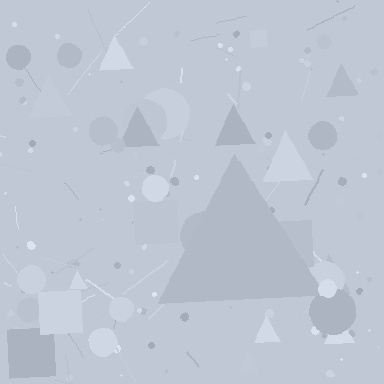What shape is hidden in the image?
A triangle is hidden in the image.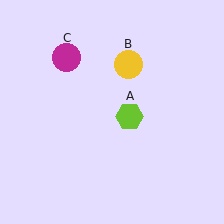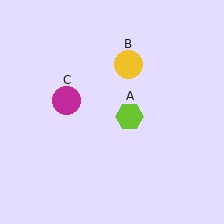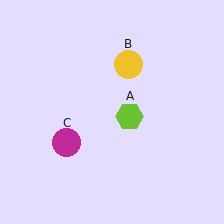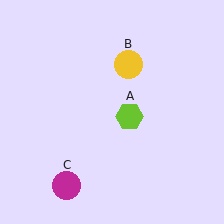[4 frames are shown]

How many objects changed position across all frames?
1 object changed position: magenta circle (object C).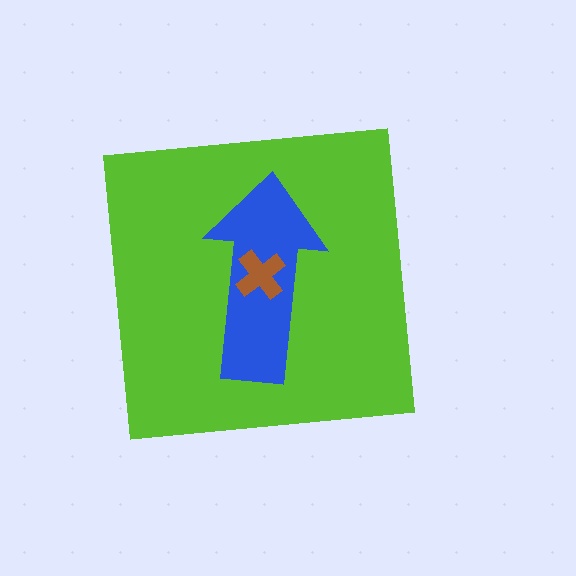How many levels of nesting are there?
3.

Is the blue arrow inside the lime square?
Yes.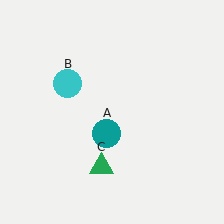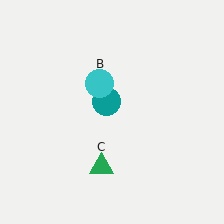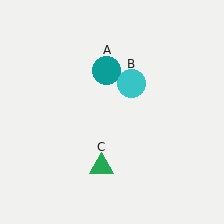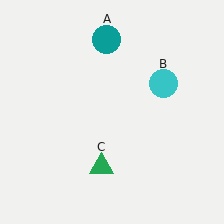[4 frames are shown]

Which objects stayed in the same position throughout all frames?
Green triangle (object C) remained stationary.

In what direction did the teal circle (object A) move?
The teal circle (object A) moved up.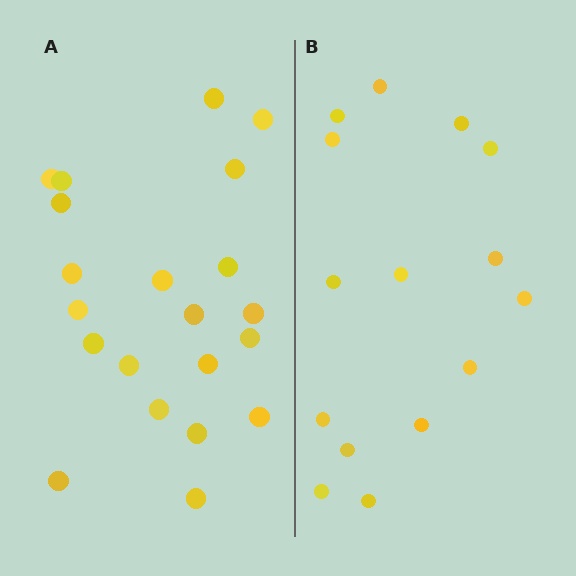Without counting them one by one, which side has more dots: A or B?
Region A (the left region) has more dots.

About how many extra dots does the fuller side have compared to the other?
Region A has about 6 more dots than region B.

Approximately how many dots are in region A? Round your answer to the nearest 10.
About 20 dots. (The exact count is 21, which rounds to 20.)